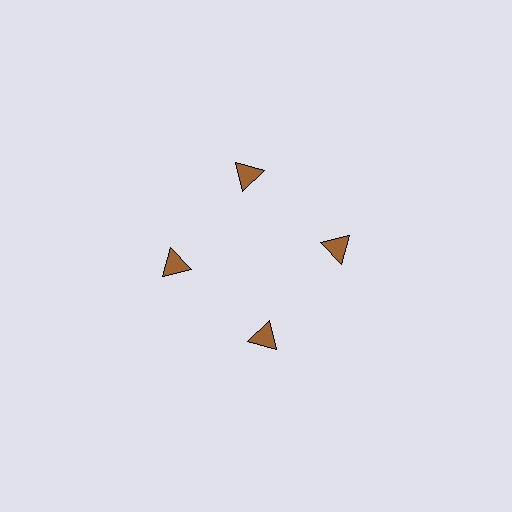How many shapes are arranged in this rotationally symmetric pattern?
There are 4 shapes, arranged in 4 groups of 1.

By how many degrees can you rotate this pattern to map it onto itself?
The pattern maps onto itself every 90 degrees of rotation.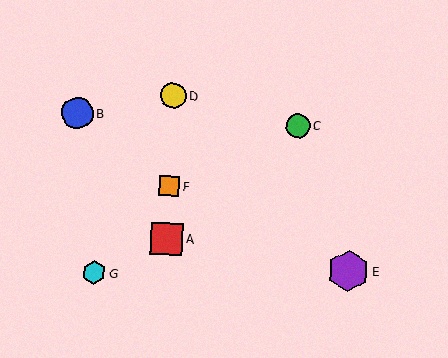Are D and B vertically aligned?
No, D is at x≈173 and B is at x≈78.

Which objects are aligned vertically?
Objects A, D, F are aligned vertically.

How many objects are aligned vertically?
3 objects (A, D, F) are aligned vertically.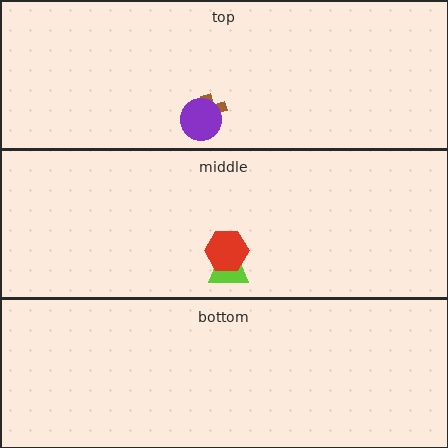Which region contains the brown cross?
The top region.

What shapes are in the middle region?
The lime trapezoid, the red hexagon.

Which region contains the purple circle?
The top region.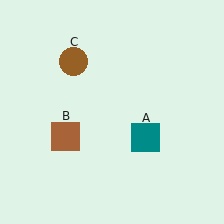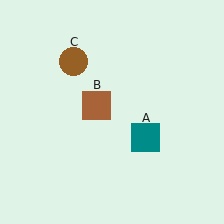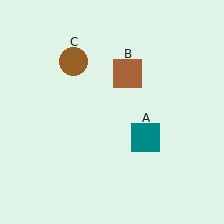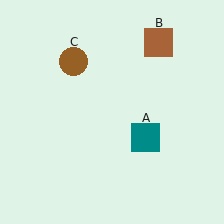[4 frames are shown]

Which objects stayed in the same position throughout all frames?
Teal square (object A) and brown circle (object C) remained stationary.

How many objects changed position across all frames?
1 object changed position: brown square (object B).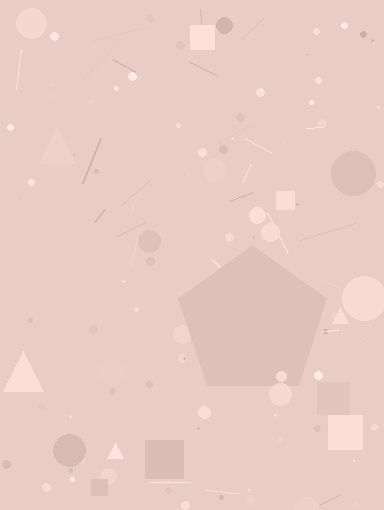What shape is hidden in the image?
A pentagon is hidden in the image.